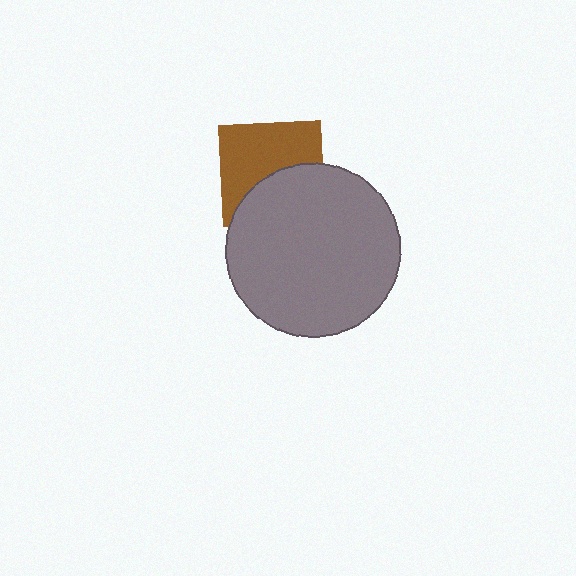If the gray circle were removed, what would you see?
You would see the complete brown square.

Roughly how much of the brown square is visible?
About half of it is visible (roughly 58%).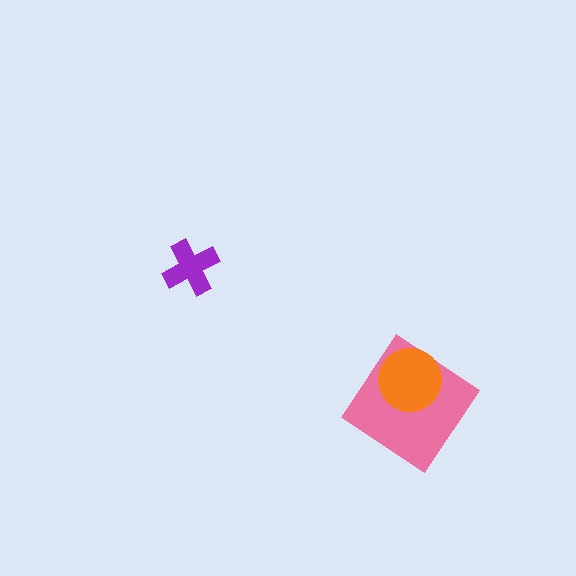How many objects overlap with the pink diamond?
1 object overlaps with the pink diamond.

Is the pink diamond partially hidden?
Yes, it is partially covered by another shape.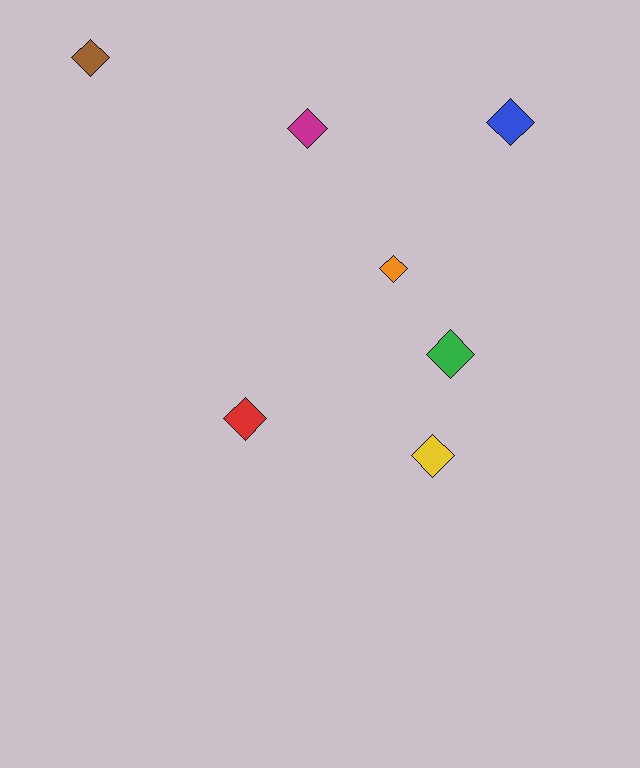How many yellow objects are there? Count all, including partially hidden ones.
There is 1 yellow object.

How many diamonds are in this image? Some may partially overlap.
There are 7 diamonds.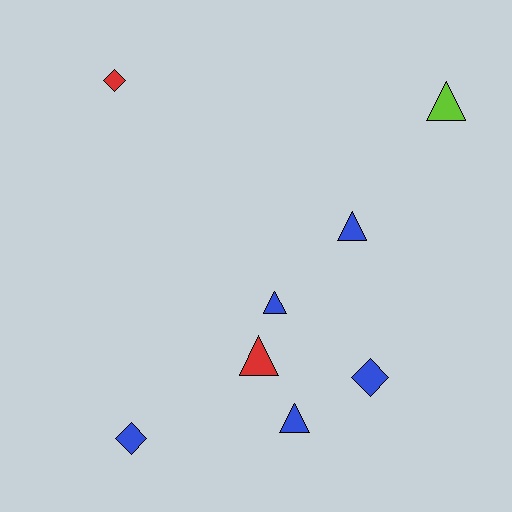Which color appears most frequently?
Blue, with 5 objects.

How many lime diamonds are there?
There are no lime diamonds.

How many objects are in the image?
There are 8 objects.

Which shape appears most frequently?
Triangle, with 5 objects.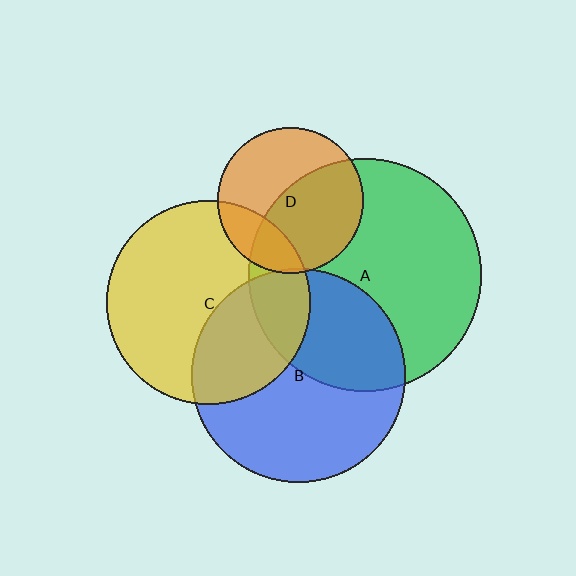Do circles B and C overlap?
Yes.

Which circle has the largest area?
Circle A (green).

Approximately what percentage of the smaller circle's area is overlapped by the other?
Approximately 35%.